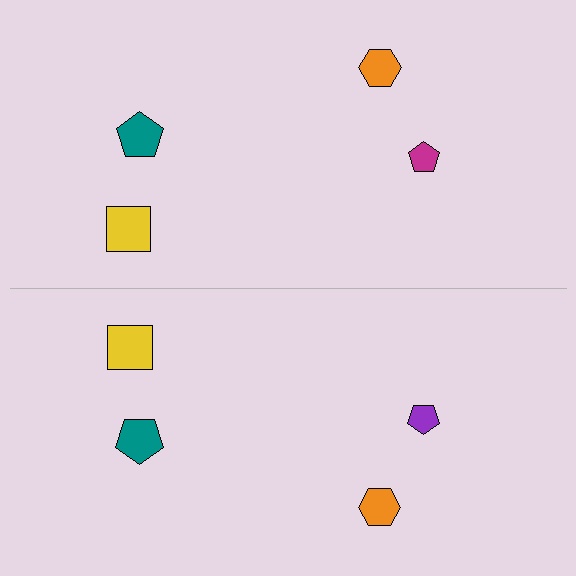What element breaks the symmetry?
The purple pentagon on the bottom side breaks the symmetry — its mirror counterpart is magenta.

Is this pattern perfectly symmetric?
No, the pattern is not perfectly symmetric. The purple pentagon on the bottom side breaks the symmetry — its mirror counterpart is magenta.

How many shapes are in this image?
There are 8 shapes in this image.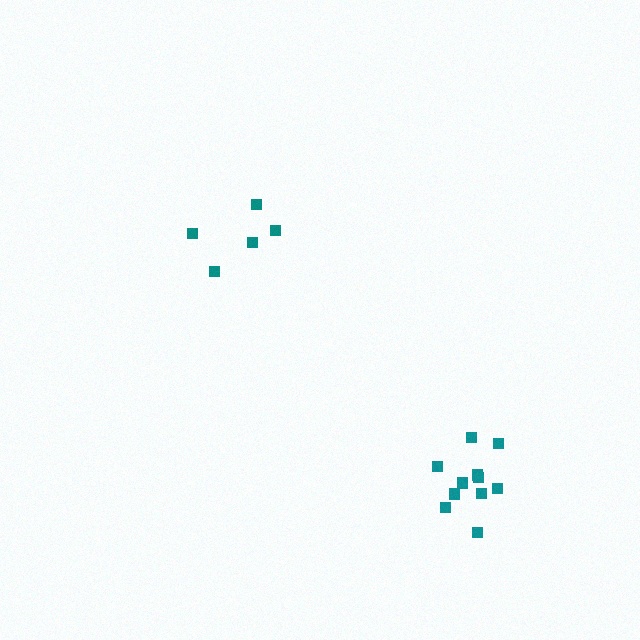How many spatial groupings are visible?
There are 2 spatial groupings.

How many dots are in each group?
Group 1: 11 dots, Group 2: 5 dots (16 total).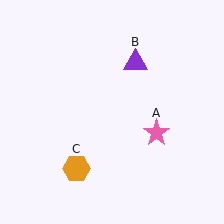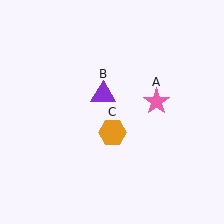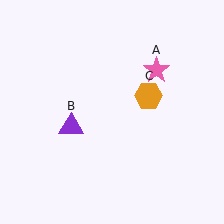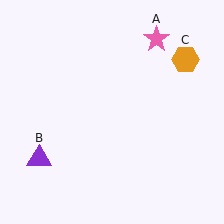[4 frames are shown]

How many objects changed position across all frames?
3 objects changed position: pink star (object A), purple triangle (object B), orange hexagon (object C).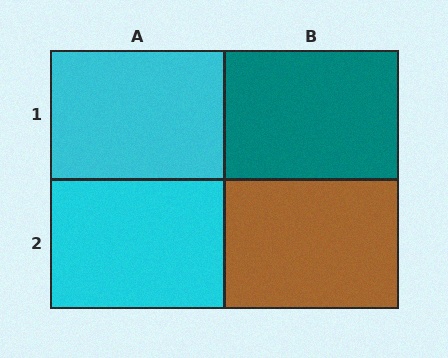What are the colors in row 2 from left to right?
Cyan, brown.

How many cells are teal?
1 cell is teal.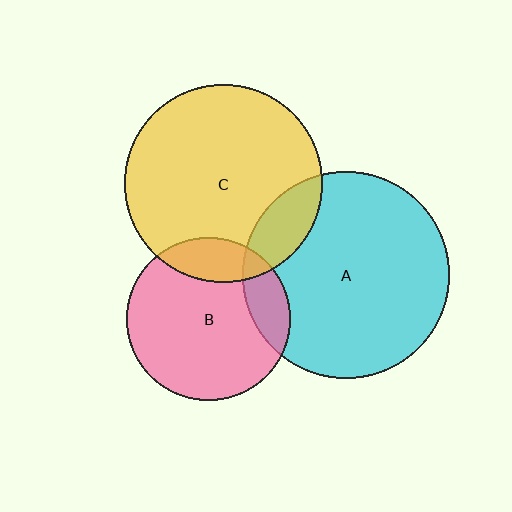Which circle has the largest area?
Circle A (cyan).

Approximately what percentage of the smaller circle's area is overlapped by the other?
Approximately 15%.